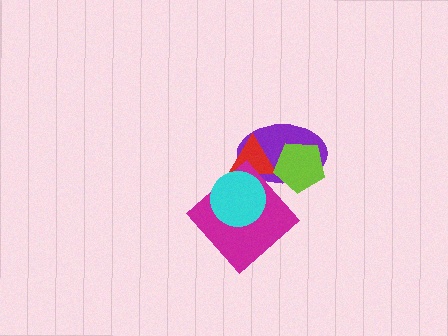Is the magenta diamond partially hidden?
Yes, it is partially covered by another shape.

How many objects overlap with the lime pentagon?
2 objects overlap with the lime pentagon.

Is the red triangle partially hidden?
Yes, it is partially covered by another shape.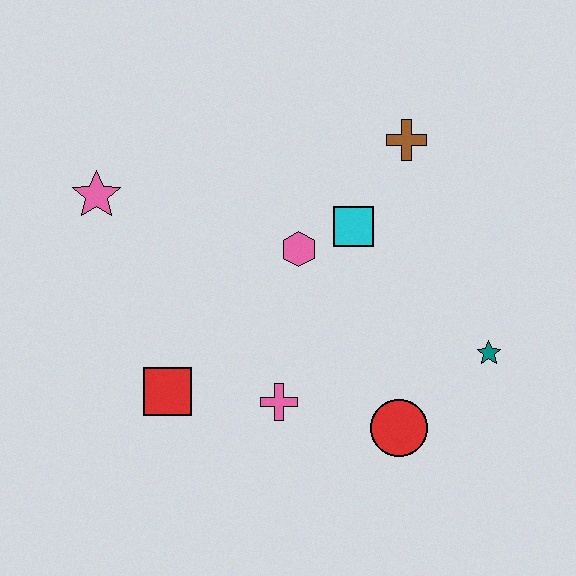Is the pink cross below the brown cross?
Yes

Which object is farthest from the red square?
The brown cross is farthest from the red square.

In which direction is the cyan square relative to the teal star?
The cyan square is to the left of the teal star.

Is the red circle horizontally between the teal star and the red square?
Yes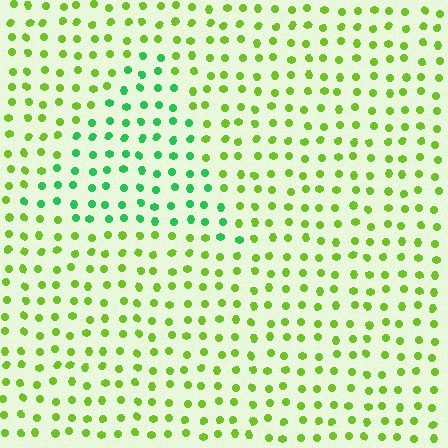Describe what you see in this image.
The image is filled with small lime elements in a uniform arrangement. A triangle-shaped region is visible where the elements are tinted to a slightly different hue, forming a subtle color boundary.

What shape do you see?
I see a triangle.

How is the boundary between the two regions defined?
The boundary is defined purely by a slight shift in hue (about 45 degrees). Spacing, size, and orientation are identical on both sides.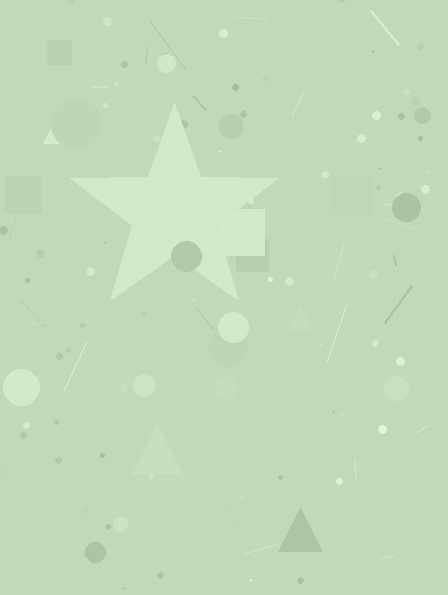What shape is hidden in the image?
A star is hidden in the image.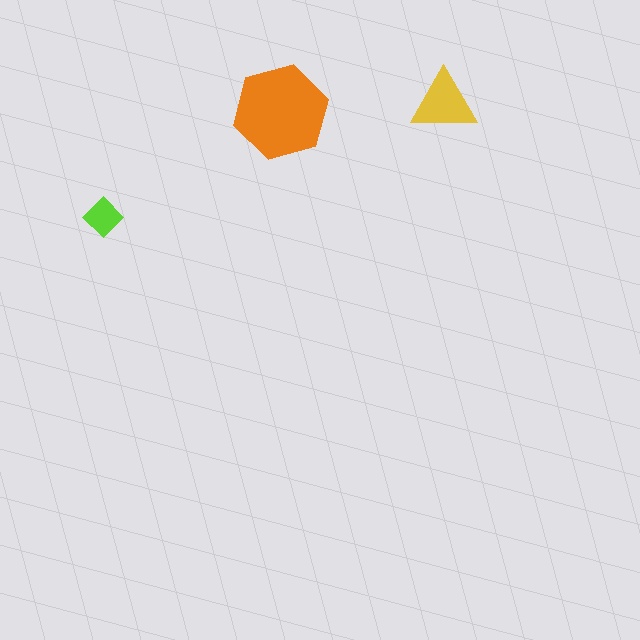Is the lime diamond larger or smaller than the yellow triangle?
Smaller.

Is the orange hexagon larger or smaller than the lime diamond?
Larger.